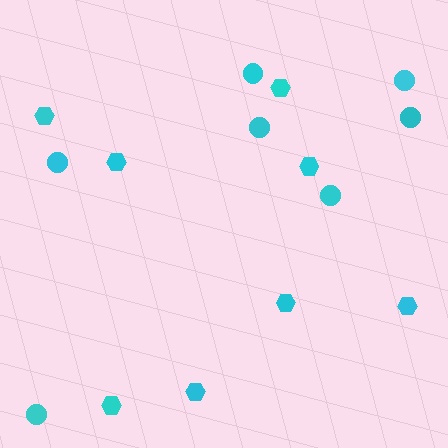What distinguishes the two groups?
There are 2 groups: one group of hexagons (8) and one group of circles (7).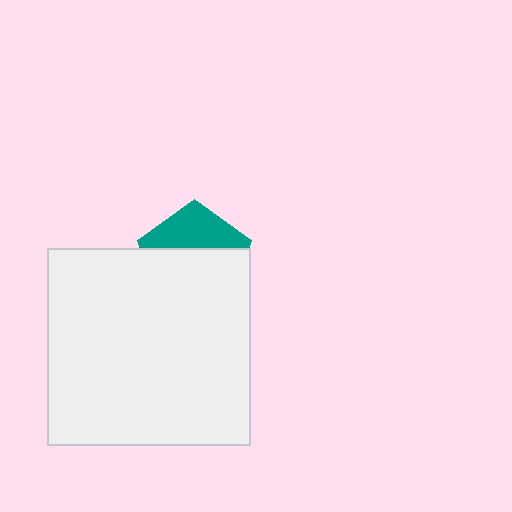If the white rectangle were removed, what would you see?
You would see the complete teal pentagon.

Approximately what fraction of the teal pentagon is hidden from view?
Roughly 63% of the teal pentagon is hidden behind the white rectangle.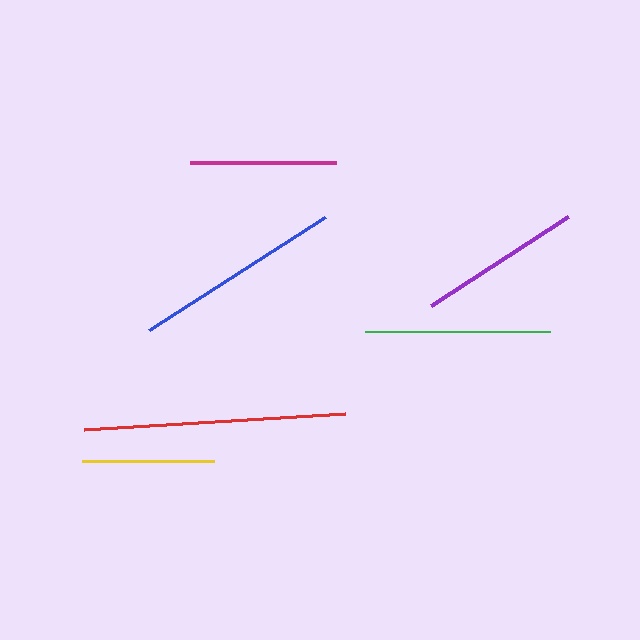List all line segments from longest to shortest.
From longest to shortest: red, blue, green, purple, magenta, yellow.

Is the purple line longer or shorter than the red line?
The red line is longer than the purple line.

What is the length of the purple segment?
The purple segment is approximately 163 pixels long.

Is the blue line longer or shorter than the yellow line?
The blue line is longer than the yellow line.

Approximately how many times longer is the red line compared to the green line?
The red line is approximately 1.4 times the length of the green line.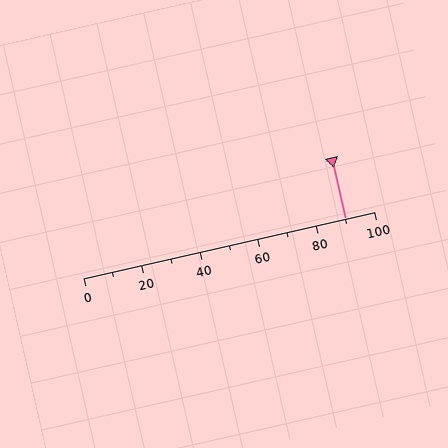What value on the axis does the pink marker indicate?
The marker indicates approximately 90.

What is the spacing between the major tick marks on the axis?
The major ticks are spaced 20 apart.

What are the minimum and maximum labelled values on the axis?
The axis runs from 0 to 100.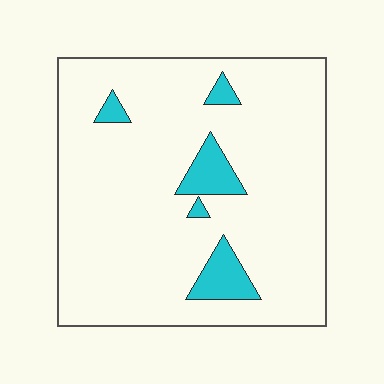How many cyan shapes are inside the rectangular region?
5.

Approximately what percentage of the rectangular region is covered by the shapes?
Approximately 10%.